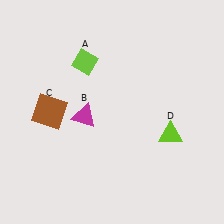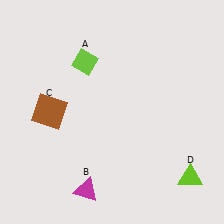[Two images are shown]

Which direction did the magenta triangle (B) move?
The magenta triangle (B) moved down.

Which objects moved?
The objects that moved are: the magenta triangle (B), the lime triangle (D).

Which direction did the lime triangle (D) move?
The lime triangle (D) moved down.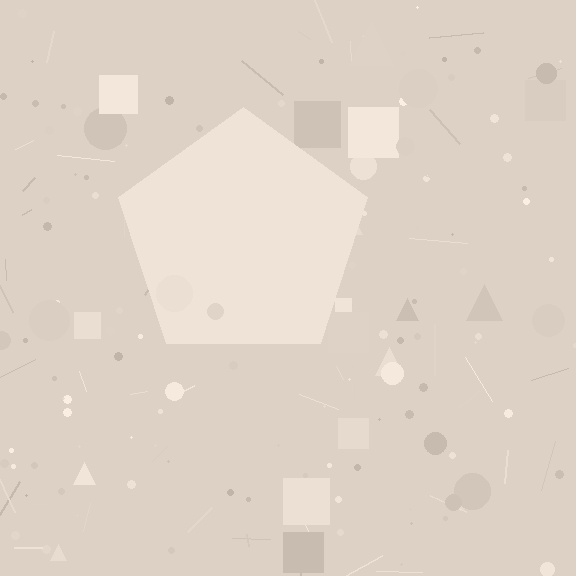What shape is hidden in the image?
A pentagon is hidden in the image.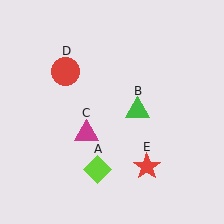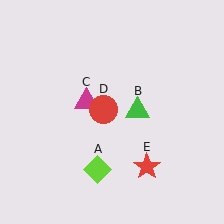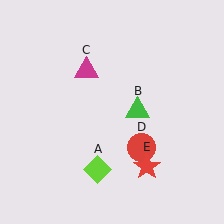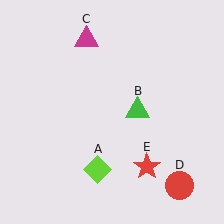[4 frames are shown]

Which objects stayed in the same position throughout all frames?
Lime diamond (object A) and green triangle (object B) and red star (object E) remained stationary.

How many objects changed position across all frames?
2 objects changed position: magenta triangle (object C), red circle (object D).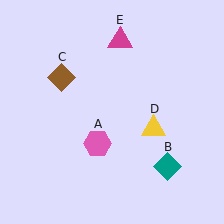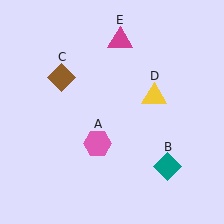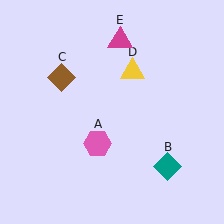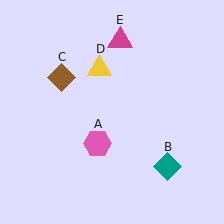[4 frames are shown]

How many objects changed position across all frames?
1 object changed position: yellow triangle (object D).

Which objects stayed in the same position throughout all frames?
Pink hexagon (object A) and teal diamond (object B) and brown diamond (object C) and magenta triangle (object E) remained stationary.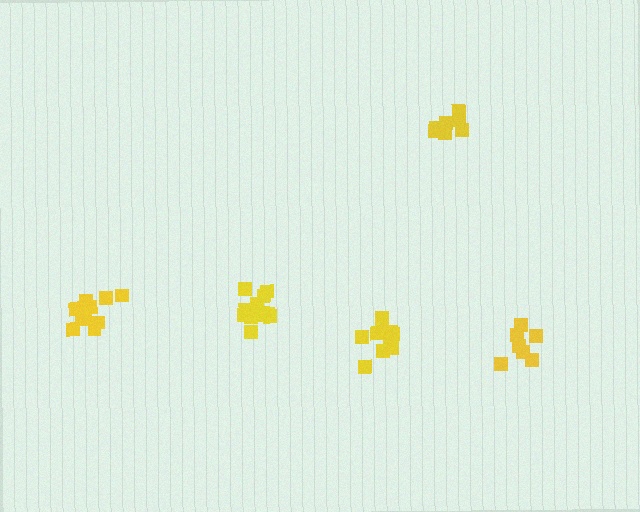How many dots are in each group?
Group 1: 13 dots, Group 2: 10 dots, Group 3: 8 dots, Group 4: 11 dots, Group 5: 7 dots (49 total).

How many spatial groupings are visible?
There are 5 spatial groupings.